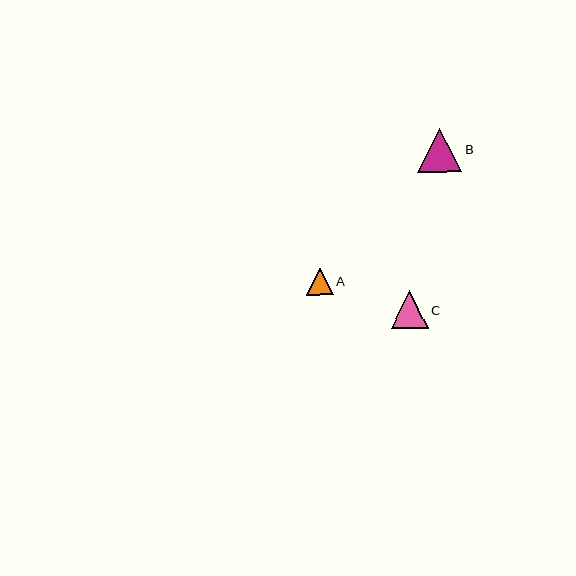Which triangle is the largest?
Triangle B is the largest with a size of approximately 45 pixels.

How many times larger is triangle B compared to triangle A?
Triangle B is approximately 1.7 times the size of triangle A.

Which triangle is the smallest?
Triangle A is the smallest with a size of approximately 27 pixels.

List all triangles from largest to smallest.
From largest to smallest: B, C, A.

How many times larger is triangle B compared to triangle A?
Triangle B is approximately 1.7 times the size of triangle A.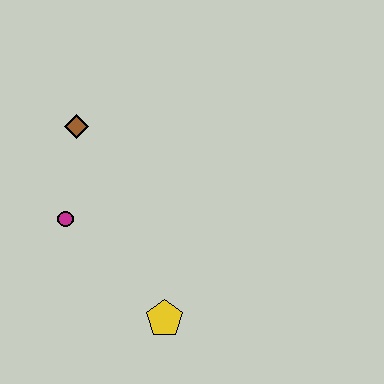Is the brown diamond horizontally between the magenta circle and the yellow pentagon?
Yes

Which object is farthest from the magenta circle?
The yellow pentagon is farthest from the magenta circle.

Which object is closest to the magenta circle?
The brown diamond is closest to the magenta circle.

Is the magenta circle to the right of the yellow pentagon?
No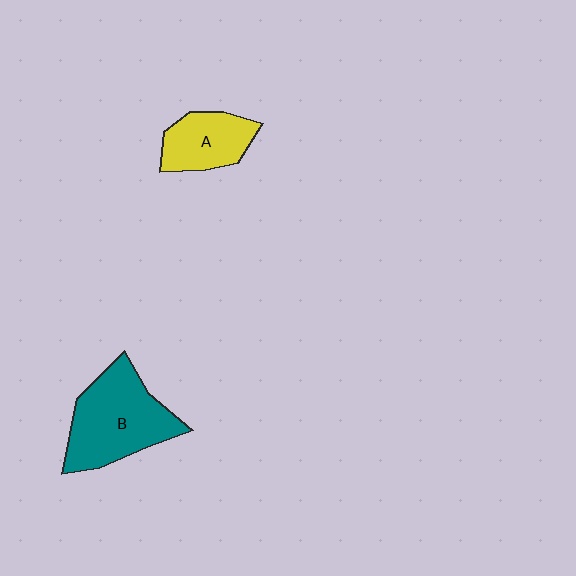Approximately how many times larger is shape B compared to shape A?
Approximately 1.8 times.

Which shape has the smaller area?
Shape A (yellow).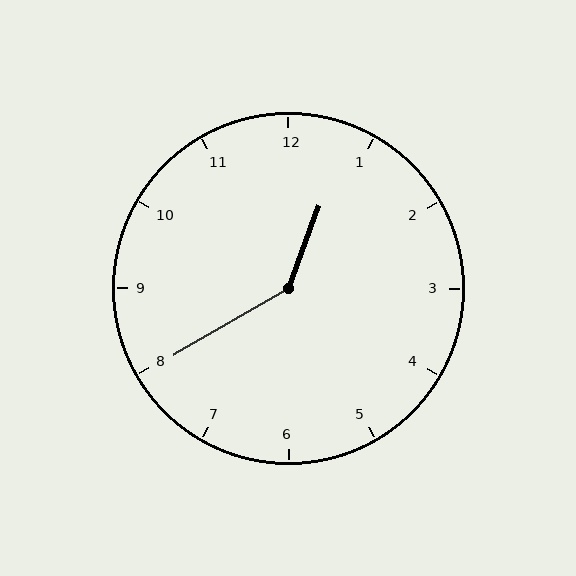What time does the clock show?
12:40.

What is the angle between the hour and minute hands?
Approximately 140 degrees.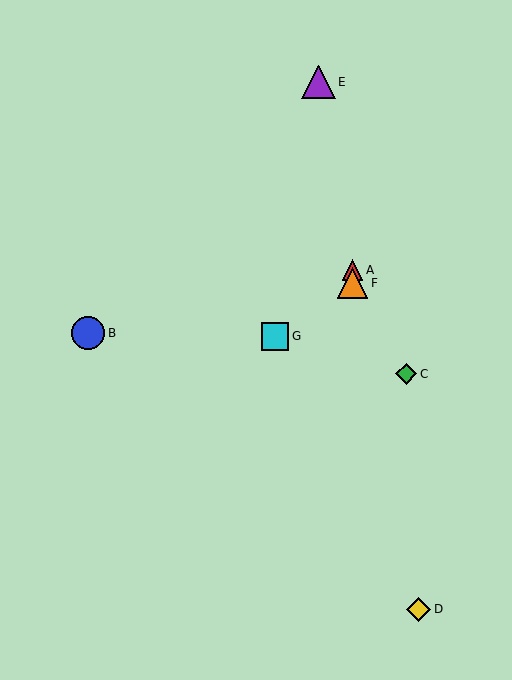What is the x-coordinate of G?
Object G is at x≈275.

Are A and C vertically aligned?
No, A is at x≈353 and C is at x≈406.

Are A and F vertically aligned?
Yes, both are at x≈353.